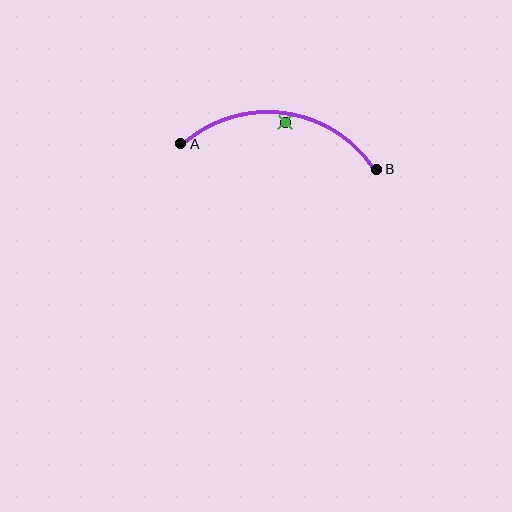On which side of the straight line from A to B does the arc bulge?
The arc bulges above the straight line connecting A and B.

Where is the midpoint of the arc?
The arc midpoint is the point on the curve farthest from the straight line joining A and B. It sits above that line.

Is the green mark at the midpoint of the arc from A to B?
No — the green mark does not lie on the arc at all. It sits slightly inside the curve.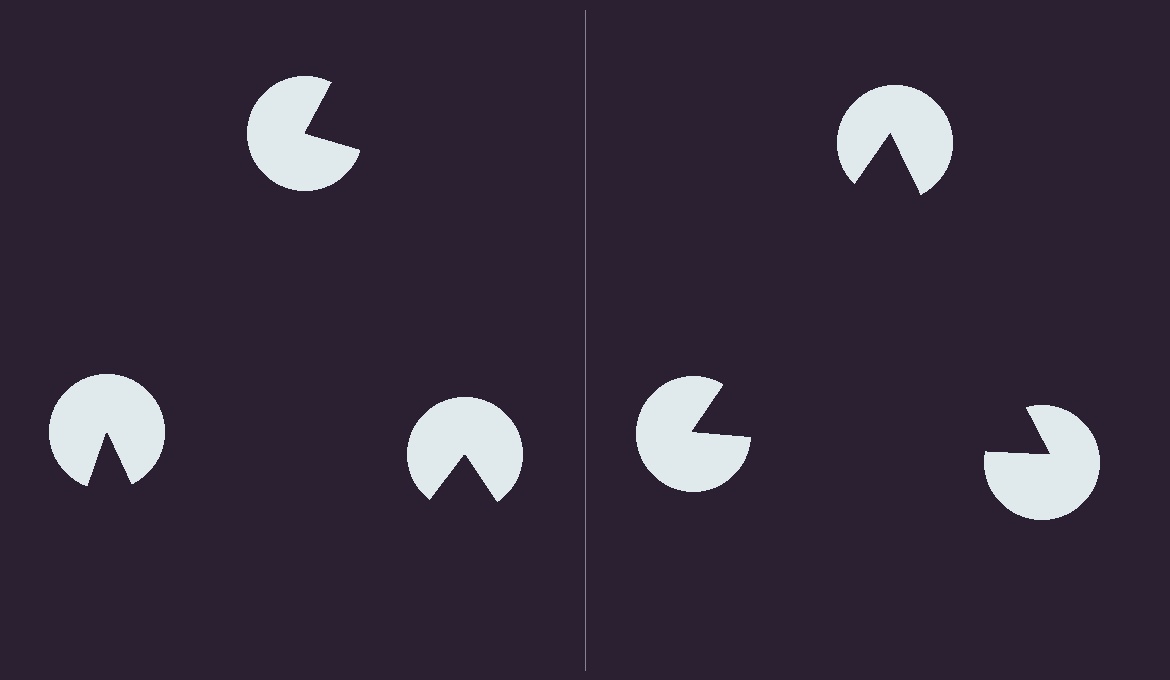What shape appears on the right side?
An illusory triangle.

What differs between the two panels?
The pac-man discs are positioned identically on both sides; only the wedge orientations differ. On the right they align to a triangle; on the left they are misaligned.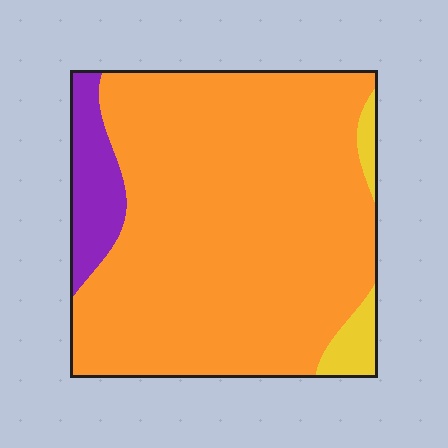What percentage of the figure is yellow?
Yellow covers about 5% of the figure.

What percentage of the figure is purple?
Purple takes up about one tenth (1/10) of the figure.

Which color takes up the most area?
Orange, at roughly 85%.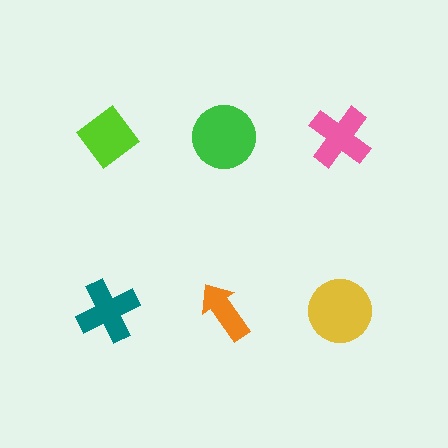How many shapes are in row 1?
3 shapes.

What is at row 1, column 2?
A green circle.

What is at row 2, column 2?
An orange arrow.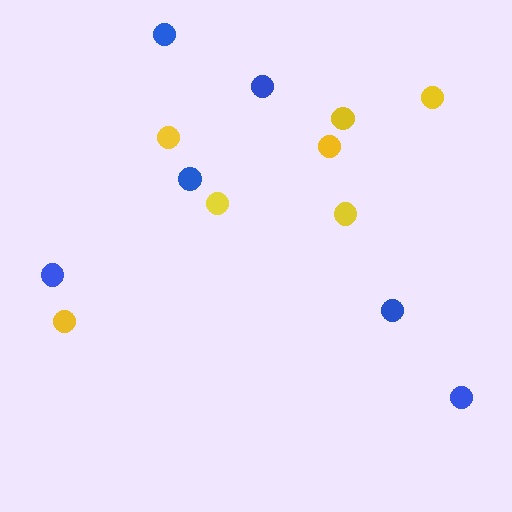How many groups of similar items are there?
There are 2 groups: one group of blue circles (6) and one group of yellow circles (7).